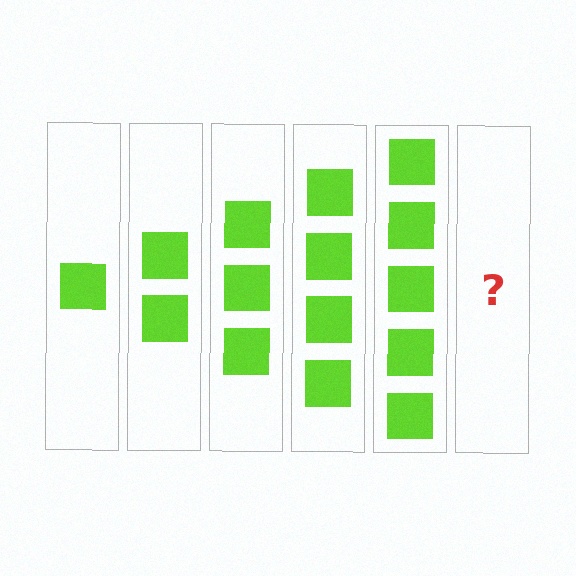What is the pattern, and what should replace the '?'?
The pattern is that each step adds one more square. The '?' should be 6 squares.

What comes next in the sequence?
The next element should be 6 squares.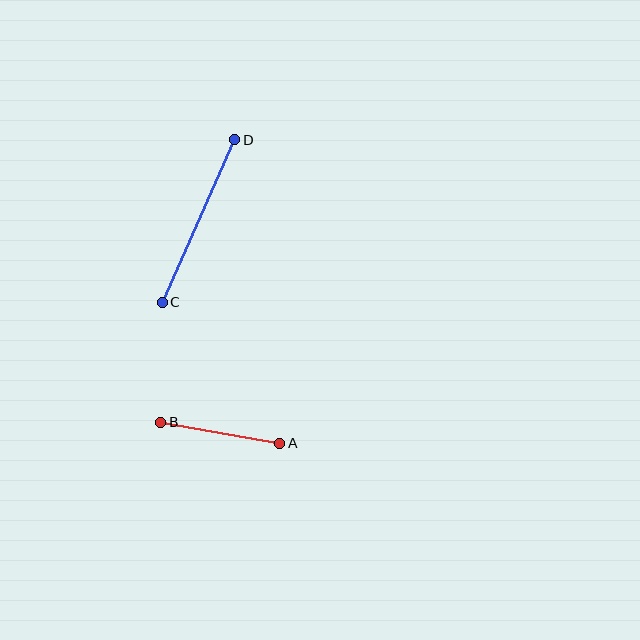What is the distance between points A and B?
The distance is approximately 121 pixels.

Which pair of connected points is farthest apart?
Points C and D are farthest apart.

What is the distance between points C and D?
The distance is approximately 178 pixels.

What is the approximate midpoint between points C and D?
The midpoint is at approximately (198, 221) pixels.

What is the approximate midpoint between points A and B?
The midpoint is at approximately (220, 433) pixels.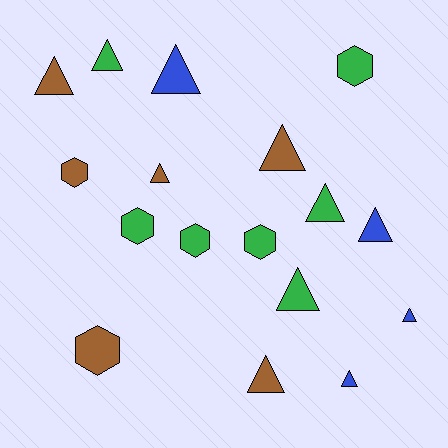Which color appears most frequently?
Green, with 7 objects.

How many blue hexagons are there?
There are no blue hexagons.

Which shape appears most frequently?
Triangle, with 11 objects.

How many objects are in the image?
There are 17 objects.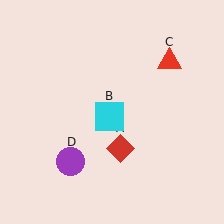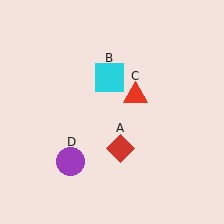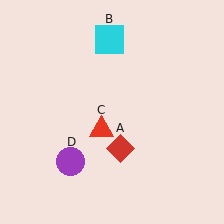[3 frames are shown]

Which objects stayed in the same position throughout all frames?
Red diamond (object A) and purple circle (object D) remained stationary.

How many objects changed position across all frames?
2 objects changed position: cyan square (object B), red triangle (object C).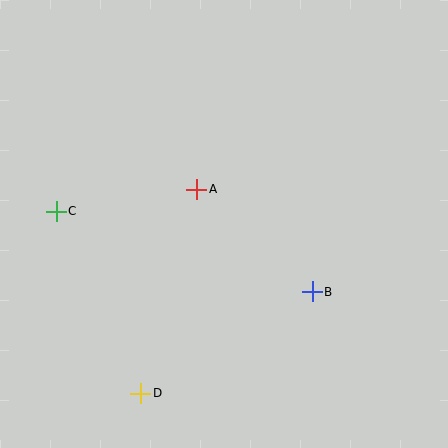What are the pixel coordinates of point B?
Point B is at (312, 292).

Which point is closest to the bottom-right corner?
Point B is closest to the bottom-right corner.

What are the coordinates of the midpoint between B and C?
The midpoint between B and C is at (184, 251).